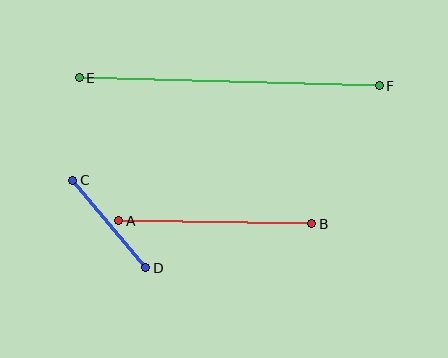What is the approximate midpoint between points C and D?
The midpoint is at approximately (109, 224) pixels.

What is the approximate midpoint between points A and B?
The midpoint is at approximately (215, 222) pixels.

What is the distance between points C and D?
The distance is approximately 114 pixels.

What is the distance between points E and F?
The distance is approximately 300 pixels.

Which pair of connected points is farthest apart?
Points E and F are farthest apart.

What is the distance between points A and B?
The distance is approximately 193 pixels.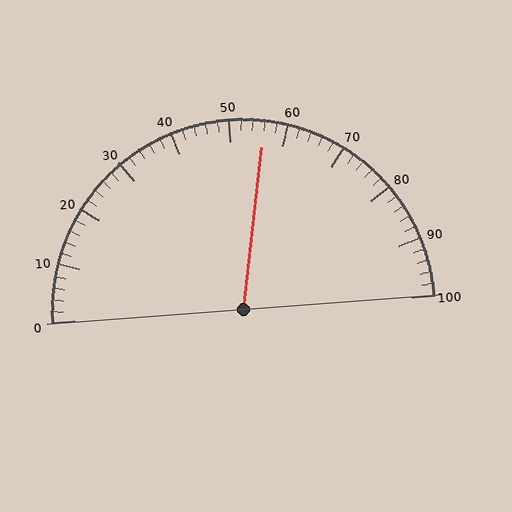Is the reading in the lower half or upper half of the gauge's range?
The reading is in the upper half of the range (0 to 100).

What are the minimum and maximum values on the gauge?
The gauge ranges from 0 to 100.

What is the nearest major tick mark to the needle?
The nearest major tick mark is 60.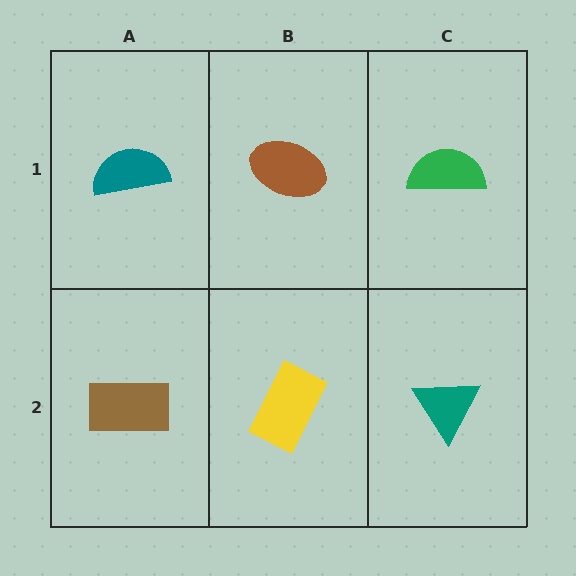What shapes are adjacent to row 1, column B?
A yellow rectangle (row 2, column B), a teal semicircle (row 1, column A), a green semicircle (row 1, column C).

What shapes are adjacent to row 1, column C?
A teal triangle (row 2, column C), a brown ellipse (row 1, column B).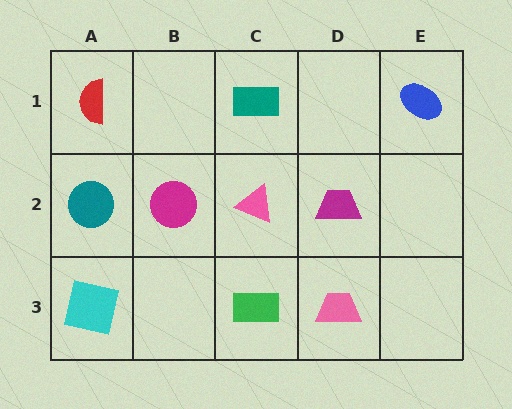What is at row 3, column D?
A pink trapezoid.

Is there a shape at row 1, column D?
No, that cell is empty.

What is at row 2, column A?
A teal circle.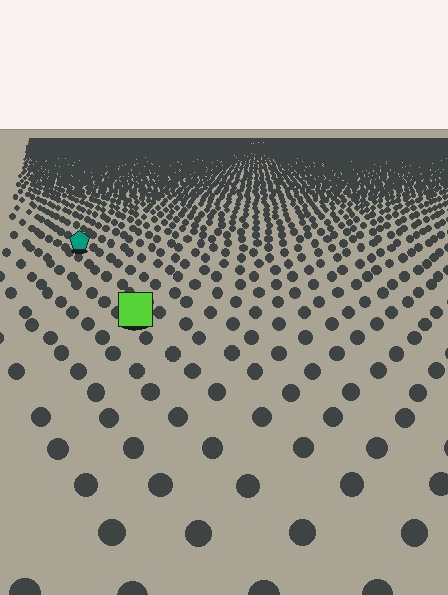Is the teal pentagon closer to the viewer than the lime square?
No. The lime square is closer — you can tell from the texture gradient: the ground texture is coarser near it.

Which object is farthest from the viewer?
The teal pentagon is farthest from the viewer. It appears smaller and the ground texture around it is denser.